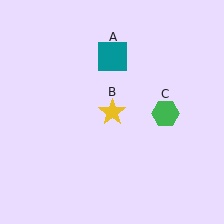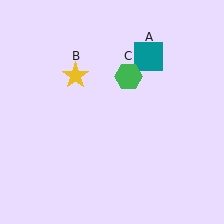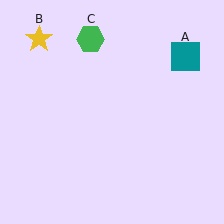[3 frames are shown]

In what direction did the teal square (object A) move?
The teal square (object A) moved right.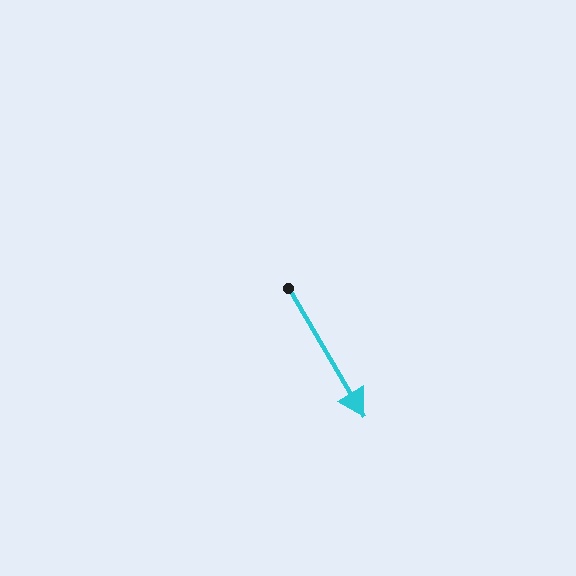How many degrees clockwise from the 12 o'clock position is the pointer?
Approximately 149 degrees.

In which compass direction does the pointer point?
Southeast.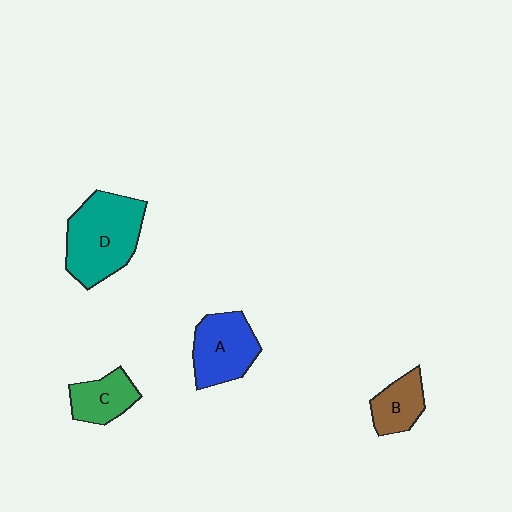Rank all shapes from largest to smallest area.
From largest to smallest: D (teal), A (blue), C (green), B (brown).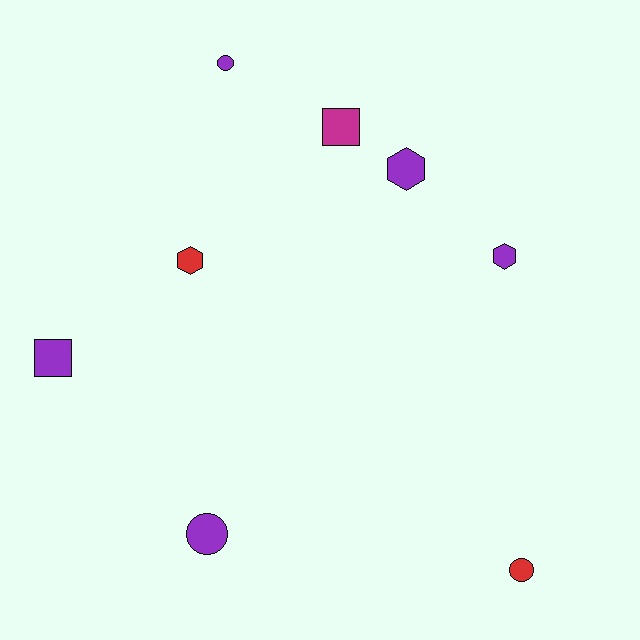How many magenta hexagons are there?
There are no magenta hexagons.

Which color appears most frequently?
Purple, with 5 objects.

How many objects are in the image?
There are 8 objects.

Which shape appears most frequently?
Circle, with 3 objects.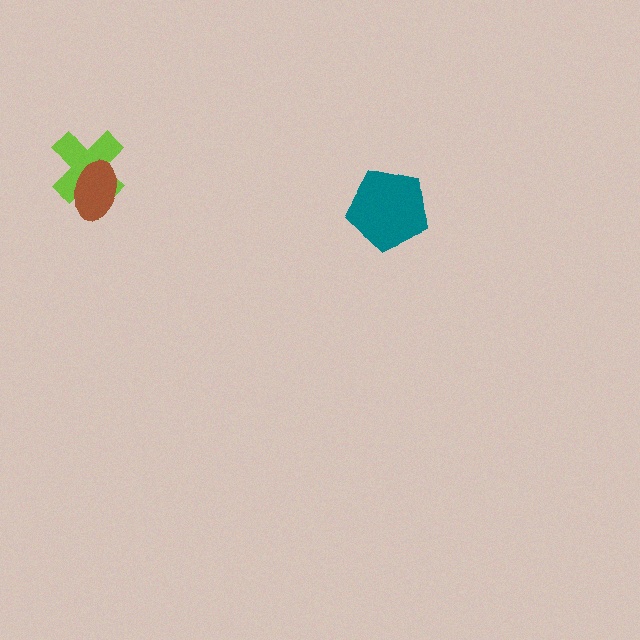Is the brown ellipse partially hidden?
No, no other shape covers it.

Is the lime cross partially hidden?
Yes, it is partially covered by another shape.